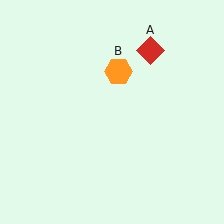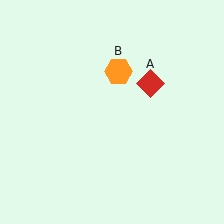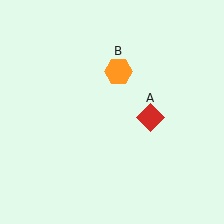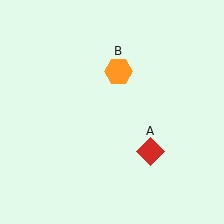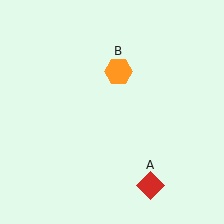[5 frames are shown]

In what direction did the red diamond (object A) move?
The red diamond (object A) moved down.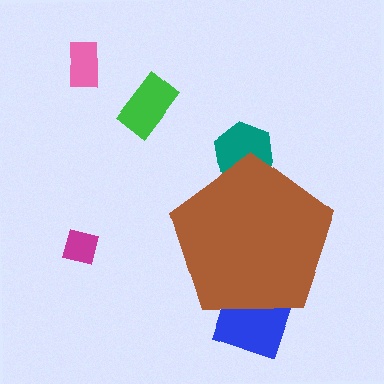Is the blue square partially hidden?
Yes, the blue square is partially hidden behind the brown pentagon.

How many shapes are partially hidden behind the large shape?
2 shapes are partially hidden.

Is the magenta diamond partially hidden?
No, the magenta diamond is fully visible.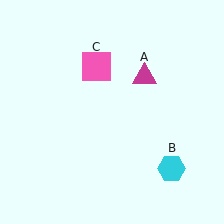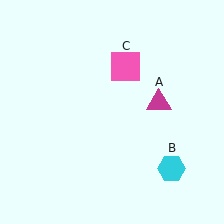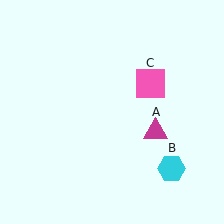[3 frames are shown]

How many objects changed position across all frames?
2 objects changed position: magenta triangle (object A), pink square (object C).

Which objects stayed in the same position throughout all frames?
Cyan hexagon (object B) remained stationary.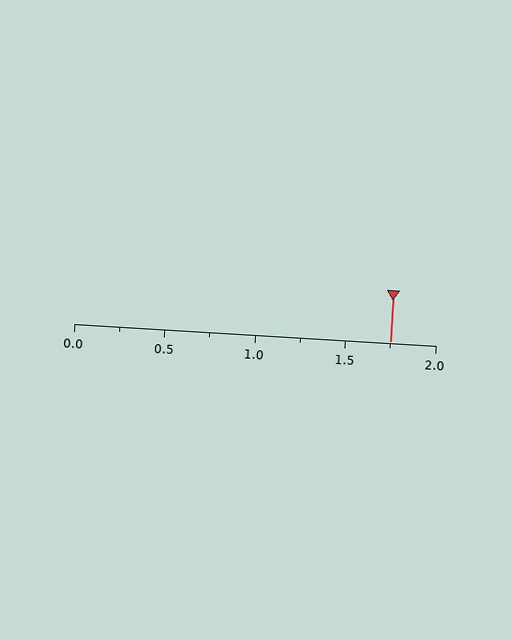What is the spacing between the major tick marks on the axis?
The major ticks are spaced 0.5 apart.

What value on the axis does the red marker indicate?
The marker indicates approximately 1.75.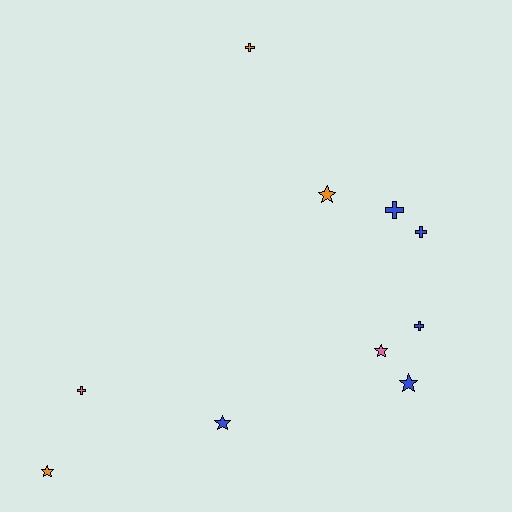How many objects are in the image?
There are 10 objects.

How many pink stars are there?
There is 1 pink star.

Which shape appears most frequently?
Cross, with 5 objects.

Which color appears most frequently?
Blue, with 5 objects.